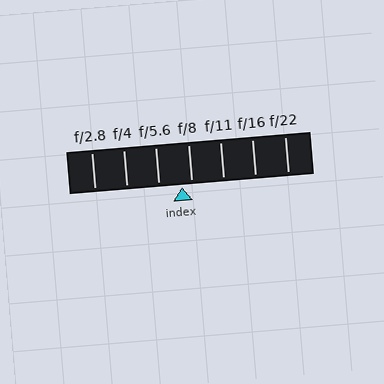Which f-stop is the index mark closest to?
The index mark is closest to f/8.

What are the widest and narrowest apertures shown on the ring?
The widest aperture shown is f/2.8 and the narrowest is f/22.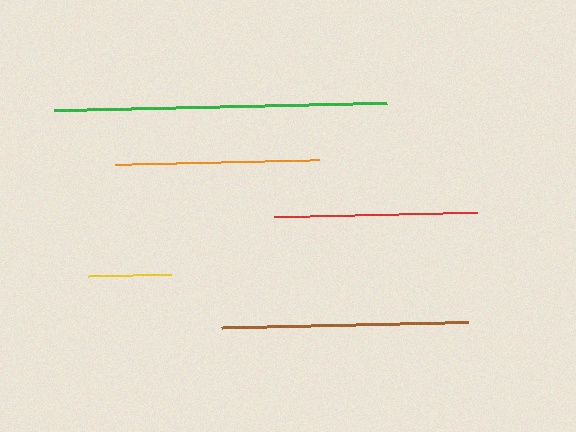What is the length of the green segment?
The green segment is approximately 334 pixels long.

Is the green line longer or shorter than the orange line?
The green line is longer than the orange line.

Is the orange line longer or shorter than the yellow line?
The orange line is longer than the yellow line.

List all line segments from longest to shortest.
From longest to shortest: green, brown, orange, red, yellow.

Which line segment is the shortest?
The yellow line is the shortest at approximately 82 pixels.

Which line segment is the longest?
The green line is the longest at approximately 334 pixels.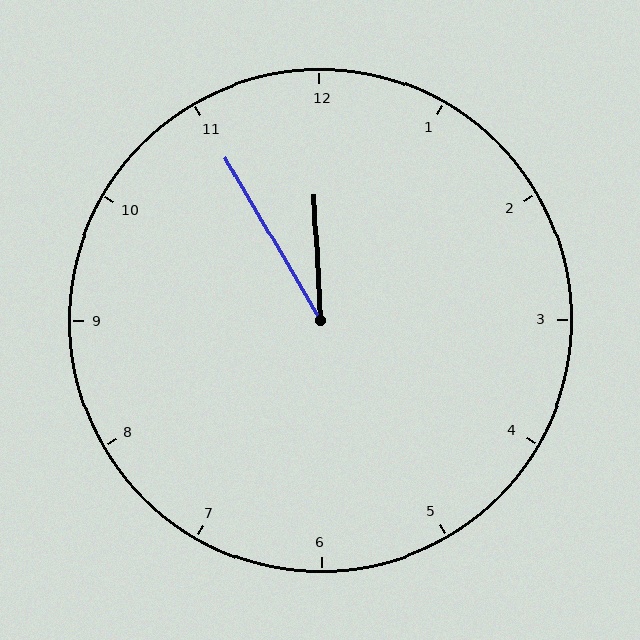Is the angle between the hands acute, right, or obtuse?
It is acute.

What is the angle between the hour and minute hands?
Approximately 28 degrees.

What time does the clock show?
11:55.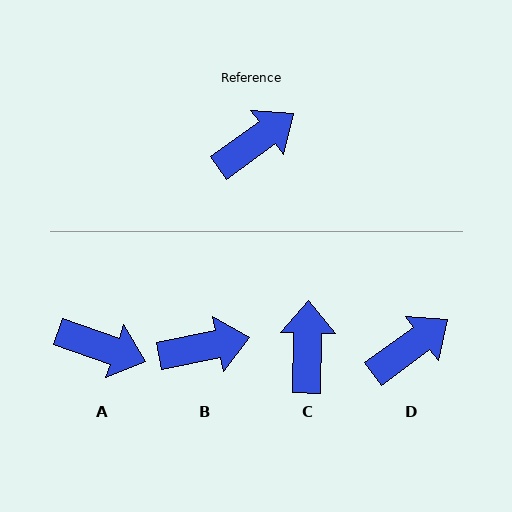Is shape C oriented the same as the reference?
No, it is off by about 53 degrees.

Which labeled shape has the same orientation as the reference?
D.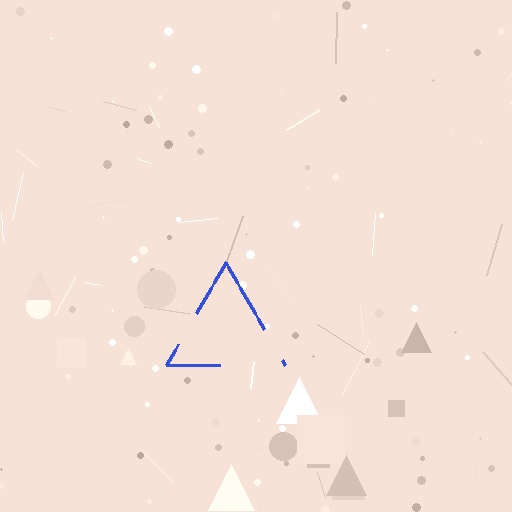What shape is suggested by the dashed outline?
The dashed outline suggests a triangle.